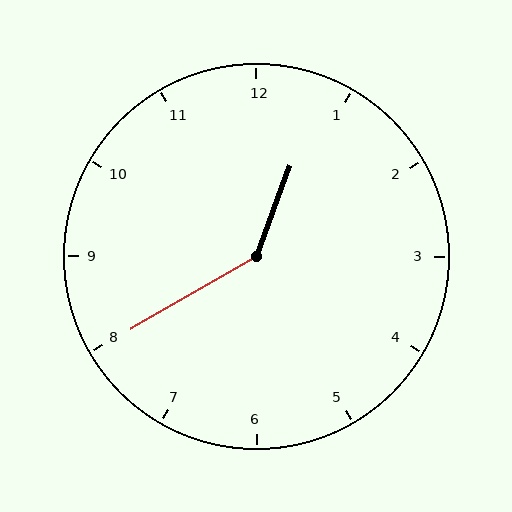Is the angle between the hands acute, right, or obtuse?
It is obtuse.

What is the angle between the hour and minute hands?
Approximately 140 degrees.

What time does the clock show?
12:40.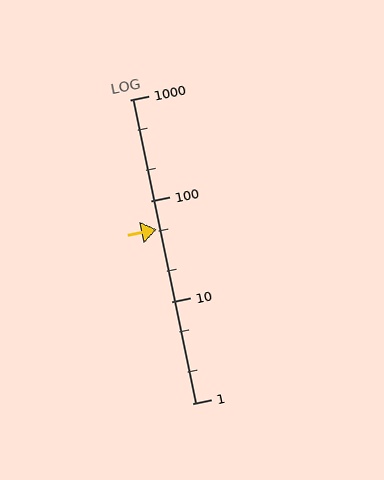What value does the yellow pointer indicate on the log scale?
The pointer indicates approximately 52.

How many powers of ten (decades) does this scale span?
The scale spans 3 decades, from 1 to 1000.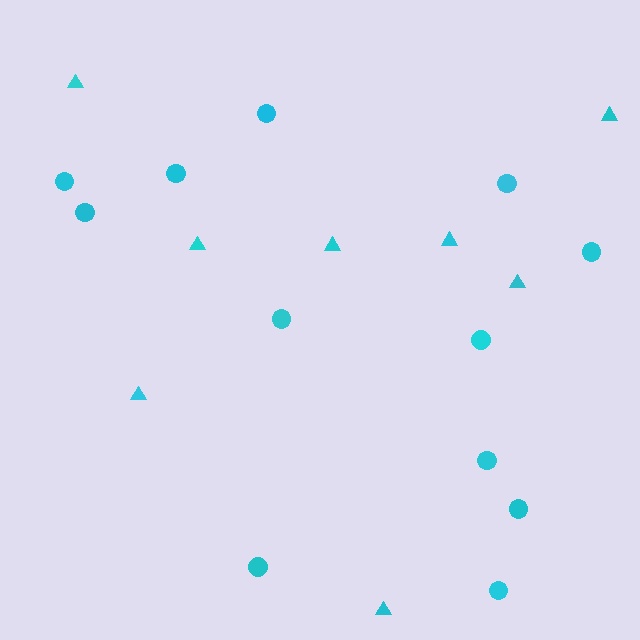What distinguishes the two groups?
There are 2 groups: one group of triangles (8) and one group of circles (12).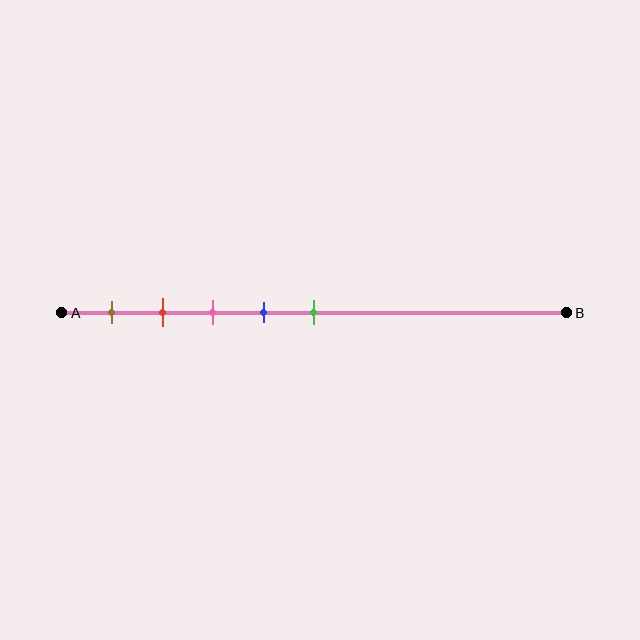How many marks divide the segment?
There are 5 marks dividing the segment.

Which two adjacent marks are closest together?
The red and pink marks are the closest adjacent pair.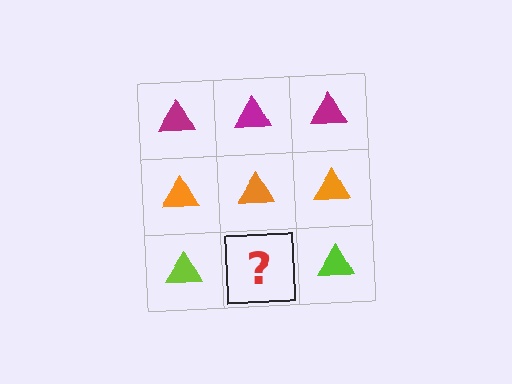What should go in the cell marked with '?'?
The missing cell should contain a lime triangle.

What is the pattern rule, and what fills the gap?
The rule is that each row has a consistent color. The gap should be filled with a lime triangle.